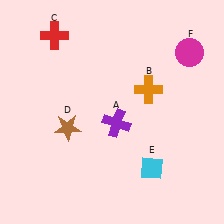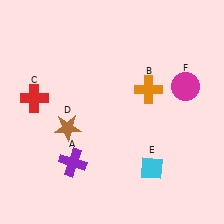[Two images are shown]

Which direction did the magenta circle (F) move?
The magenta circle (F) moved down.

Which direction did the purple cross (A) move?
The purple cross (A) moved left.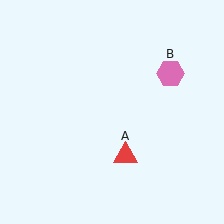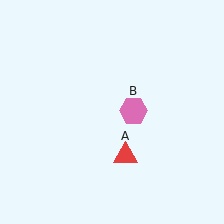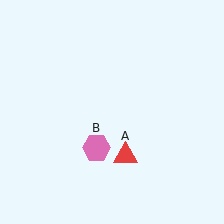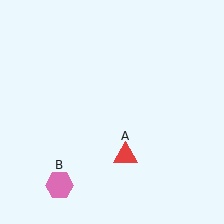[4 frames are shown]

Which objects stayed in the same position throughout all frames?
Red triangle (object A) remained stationary.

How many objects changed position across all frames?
1 object changed position: pink hexagon (object B).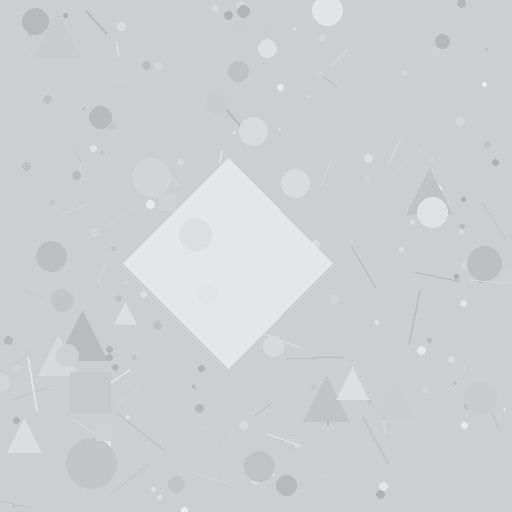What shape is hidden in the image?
A diamond is hidden in the image.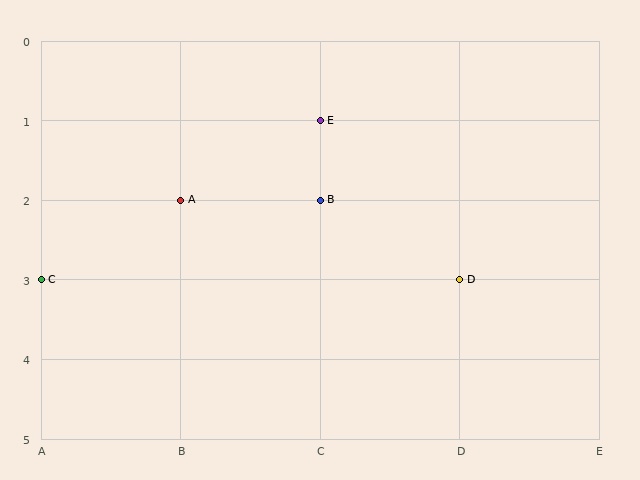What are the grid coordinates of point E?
Point E is at grid coordinates (C, 1).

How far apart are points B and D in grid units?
Points B and D are 1 column and 1 row apart (about 1.4 grid units diagonally).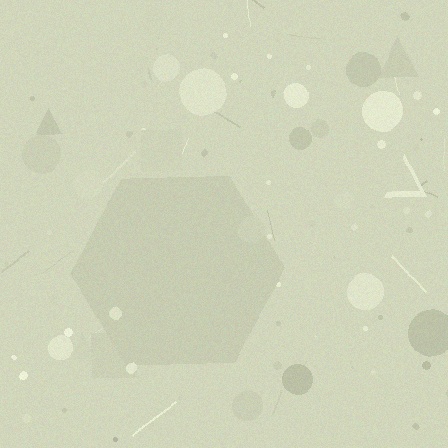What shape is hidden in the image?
A hexagon is hidden in the image.